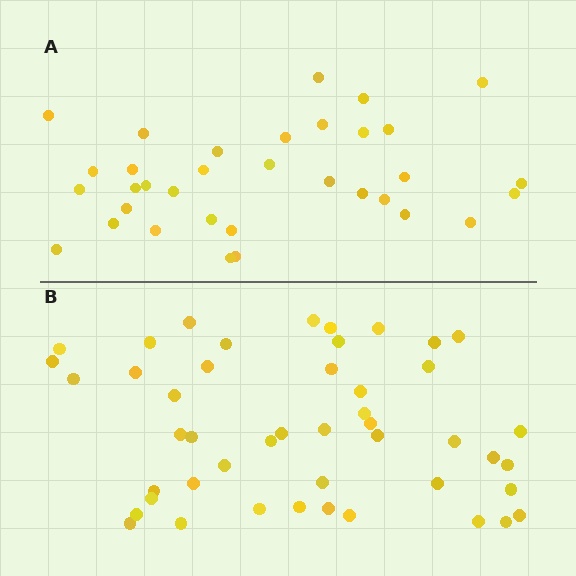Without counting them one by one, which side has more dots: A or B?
Region B (the bottom region) has more dots.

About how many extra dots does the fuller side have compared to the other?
Region B has approximately 15 more dots than region A.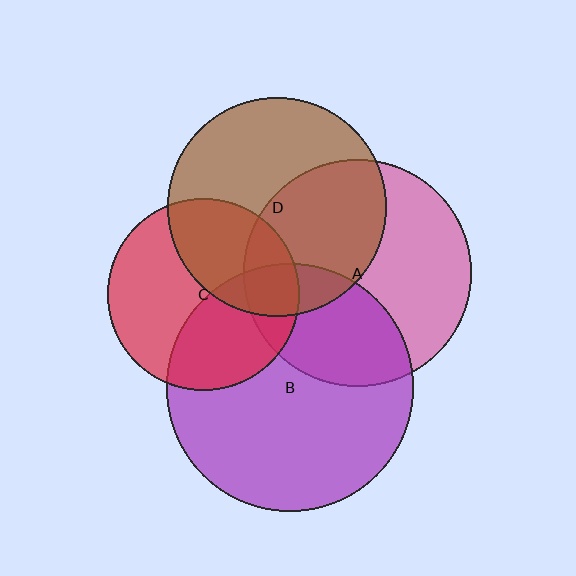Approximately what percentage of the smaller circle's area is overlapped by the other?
Approximately 40%.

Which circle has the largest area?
Circle B (purple).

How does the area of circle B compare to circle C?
Approximately 1.7 times.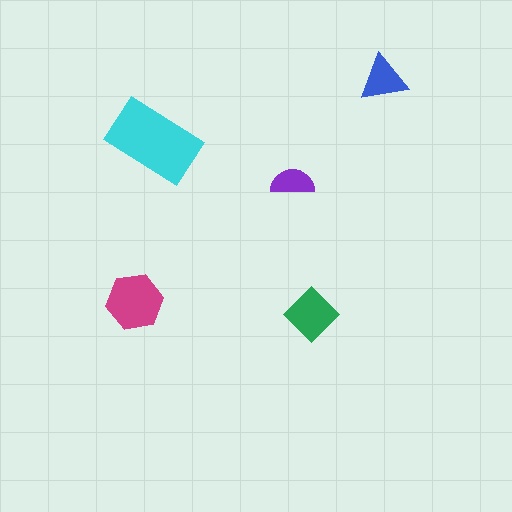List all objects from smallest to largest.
The purple semicircle, the blue triangle, the green diamond, the magenta hexagon, the cyan rectangle.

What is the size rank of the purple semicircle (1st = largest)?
5th.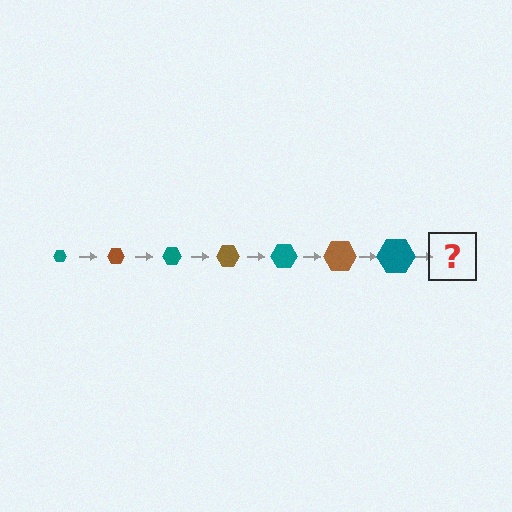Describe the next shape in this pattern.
It should be a brown hexagon, larger than the previous one.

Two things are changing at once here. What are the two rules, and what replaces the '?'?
The two rules are that the hexagon grows larger each step and the color cycles through teal and brown. The '?' should be a brown hexagon, larger than the previous one.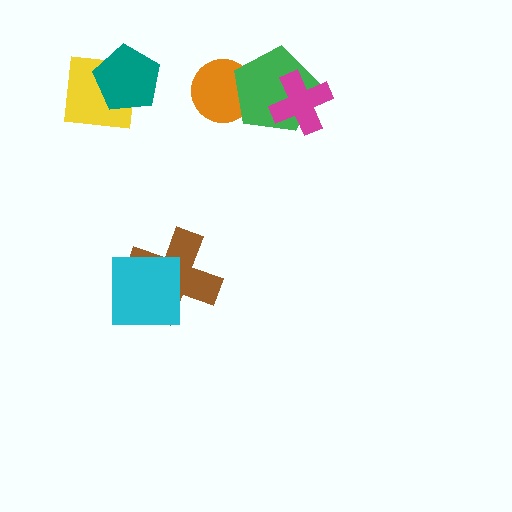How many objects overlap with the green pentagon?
2 objects overlap with the green pentagon.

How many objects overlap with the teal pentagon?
1 object overlaps with the teal pentagon.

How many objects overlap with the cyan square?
1 object overlaps with the cyan square.